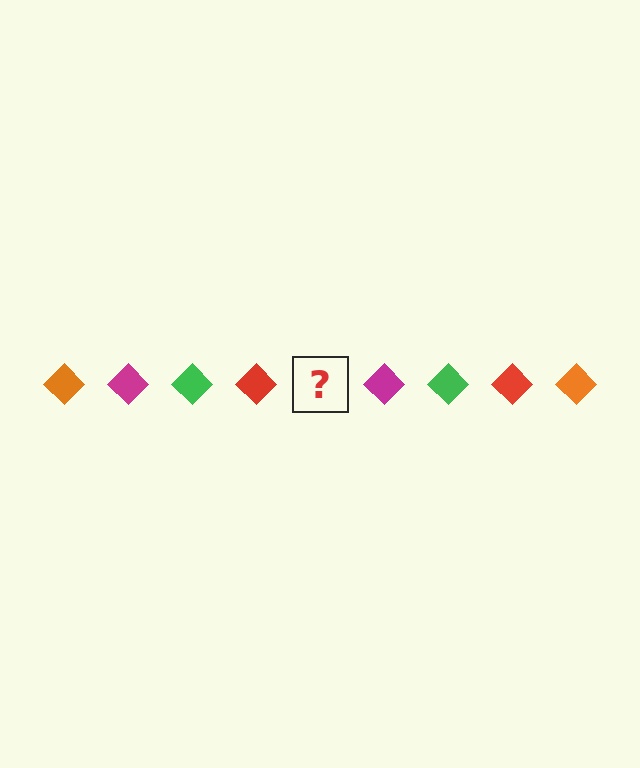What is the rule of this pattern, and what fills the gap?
The rule is that the pattern cycles through orange, magenta, green, red diamonds. The gap should be filled with an orange diamond.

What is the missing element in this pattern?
The missing element is an orange diamond.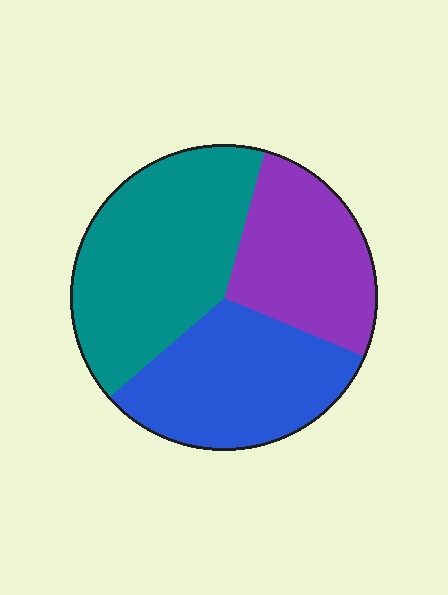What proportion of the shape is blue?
Blue takes up between a quarter and a half of the shape.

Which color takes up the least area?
Purple, at roughly 25%.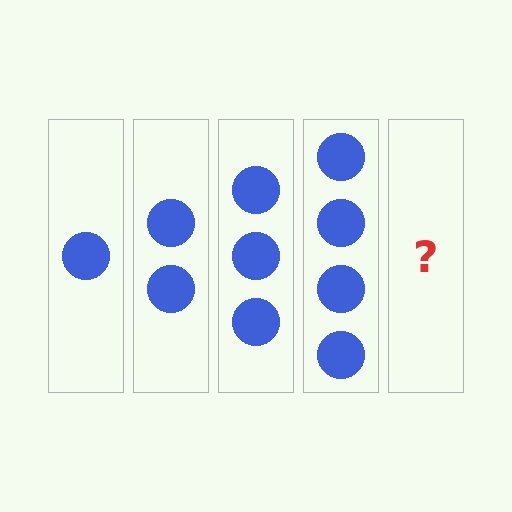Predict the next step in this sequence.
The next step is 5 circles.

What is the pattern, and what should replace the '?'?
The pattern is that each step adds one more circle. The '?' should be 5 circles.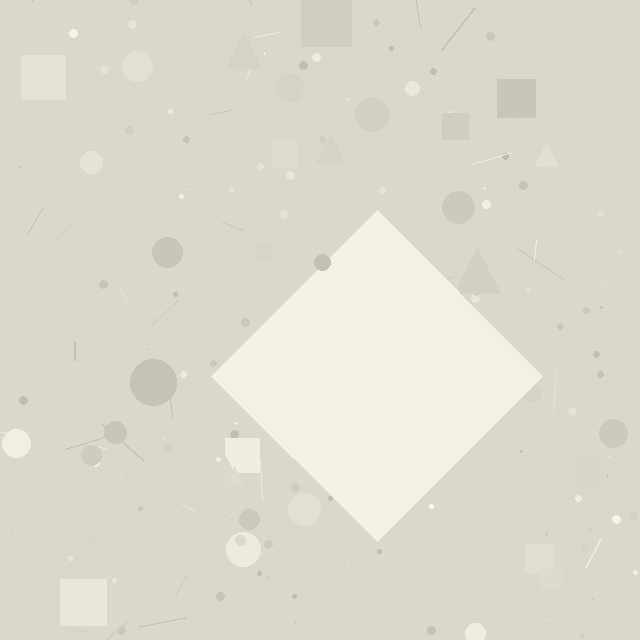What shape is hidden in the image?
A diamond is hidden in the image.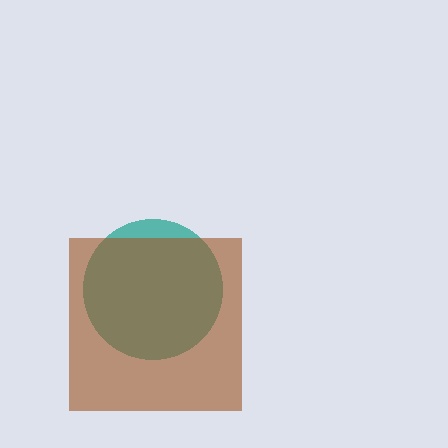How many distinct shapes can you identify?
There are 2 distinct shapes: a teal circle, a brown square.